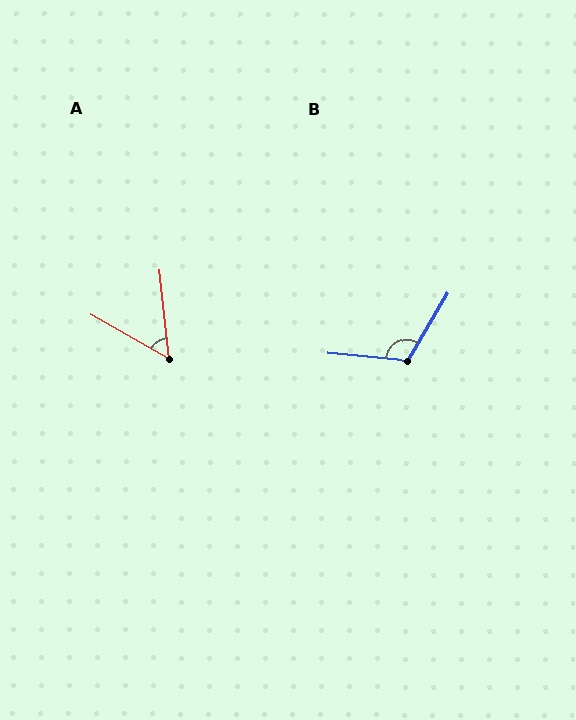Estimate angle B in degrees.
Approximately 115 degrees.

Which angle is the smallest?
A, at approximately 54 degrees.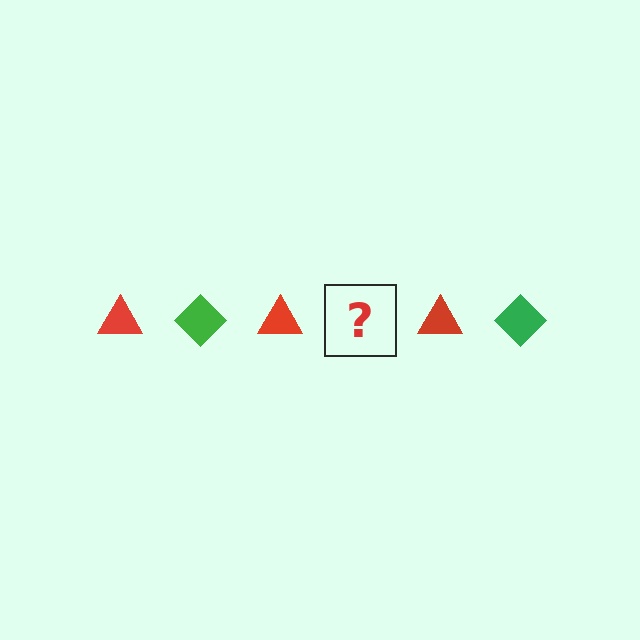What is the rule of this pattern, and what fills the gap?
The rule is that the pattern alternates between red triangle and green diamond. The gap should be filled with a green diamond.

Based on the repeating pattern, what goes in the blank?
The blank should be a green diamond.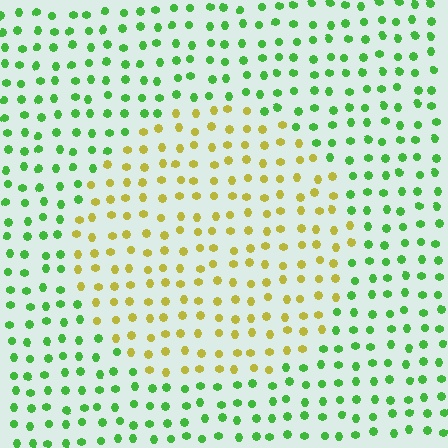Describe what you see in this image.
The image is filled with small green elements in a uniform arrangement. A circle-shaped region is visible where the elements are tinted to a slightly different hue, forming a subtle color boundary.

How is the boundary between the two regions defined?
The boundary is defined purely by a slight shift in hue (about 59 degrees). Spacing, size, and orientation are identical on both sides.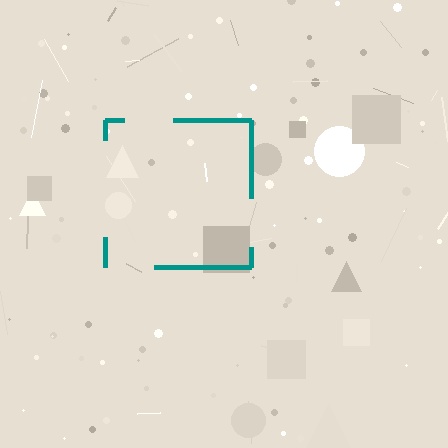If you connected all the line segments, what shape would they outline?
They would outline a square.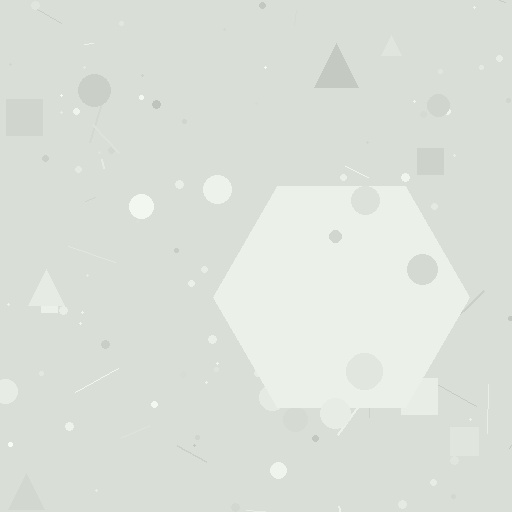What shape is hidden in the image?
A hexagon is hidden in the image.